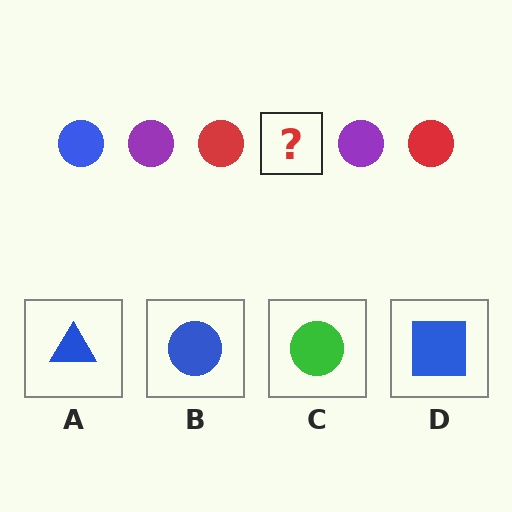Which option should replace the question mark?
Option B.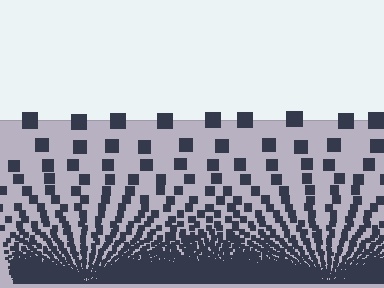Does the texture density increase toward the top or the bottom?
Density increases toward the bottom.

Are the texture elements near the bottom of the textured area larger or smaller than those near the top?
Smaller. The gradient is inverted — elements near the bottom are smaller and denser.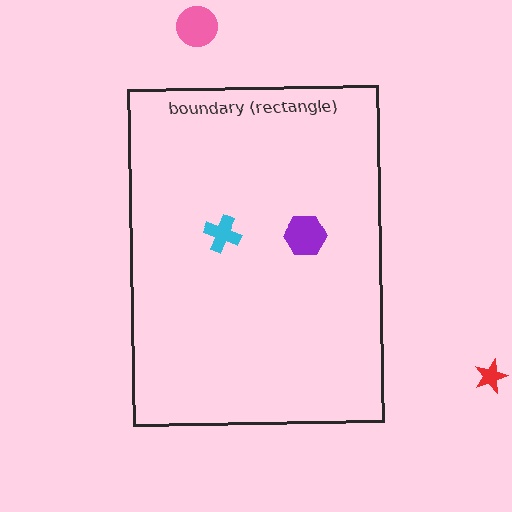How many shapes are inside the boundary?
2 inside, 2 outside.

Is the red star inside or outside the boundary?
Outside.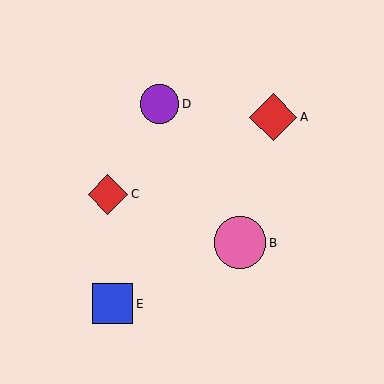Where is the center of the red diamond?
The center of the red diamond is at (273, 117).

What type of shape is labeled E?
Shape E is a blue square.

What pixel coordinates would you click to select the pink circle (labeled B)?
Click at (240, 243) to select the pink circle B.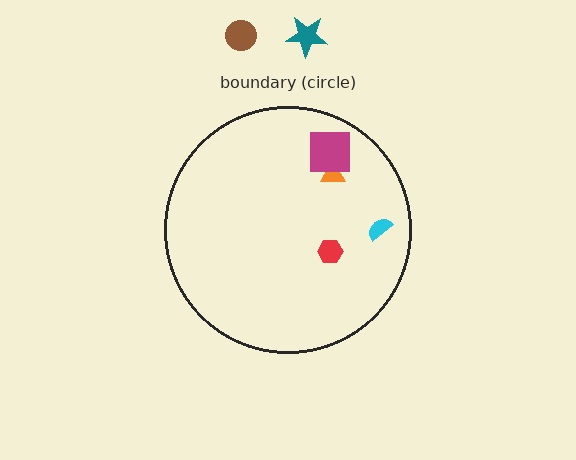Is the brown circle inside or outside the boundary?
Outside.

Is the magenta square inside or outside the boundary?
Inside.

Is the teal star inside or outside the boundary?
Outside.